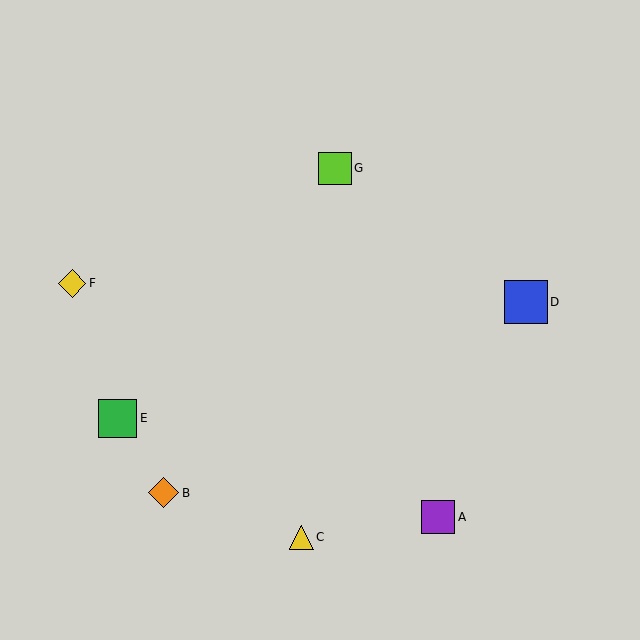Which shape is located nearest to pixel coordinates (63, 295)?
The yellow diamond (labeled F) at (72, 283) is nearest to that location.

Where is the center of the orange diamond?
The center of the orange diamond is at (164, 493).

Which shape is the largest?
The blue square (labeled D) is the largest.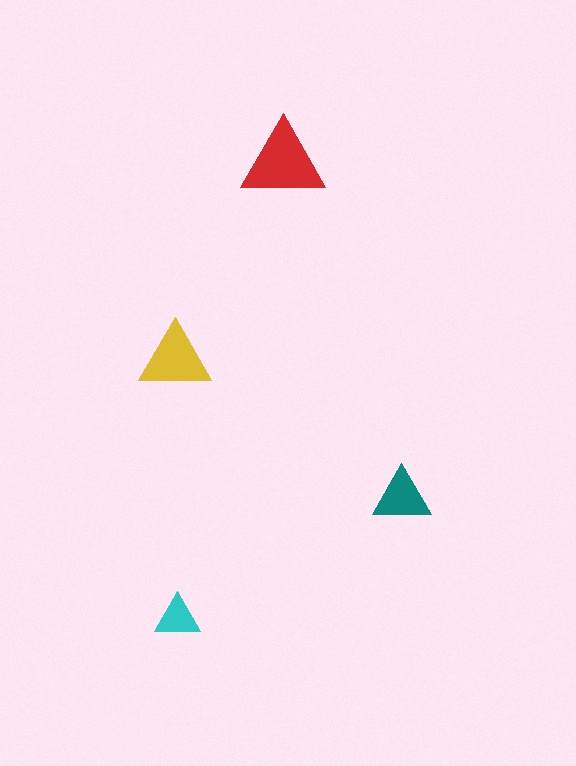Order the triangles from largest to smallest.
the red one, the yellow one, the teal one, the cyan one.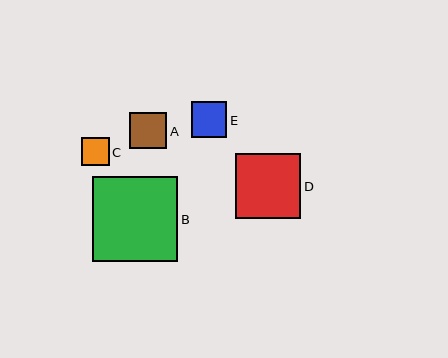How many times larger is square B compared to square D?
Square B is approximately 1.3 times the size of square D.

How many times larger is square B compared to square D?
Square B is approximately 1.3 times the size of square D.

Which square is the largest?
Square B is the largest with a size of approximately 85 pixels.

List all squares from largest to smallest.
From largest to smallest: B, D, A, E, C.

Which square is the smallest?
Square C is the smallest with a size of approximately 27 pixels.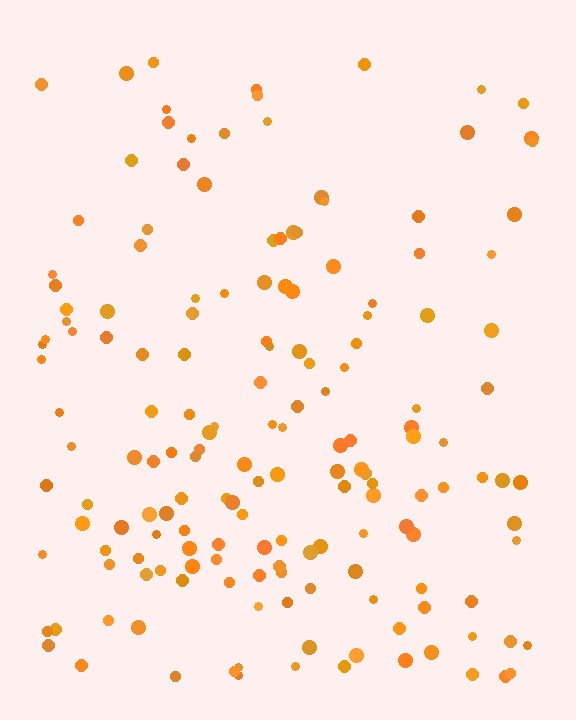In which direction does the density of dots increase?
From top to bottom, with the bottom side densest.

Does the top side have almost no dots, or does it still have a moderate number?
Still a moderate number, just noticeably fewer than the bottom.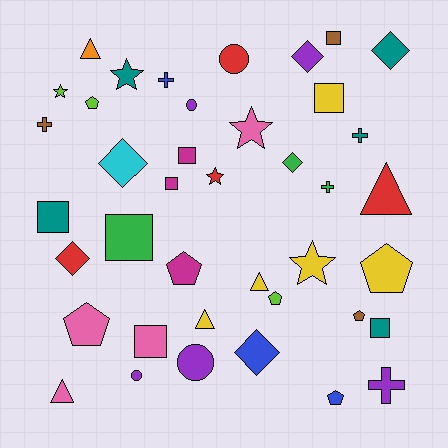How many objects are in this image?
There are 40 objects.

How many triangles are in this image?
There are 5 triangles.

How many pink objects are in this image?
There are 4 pink objects.